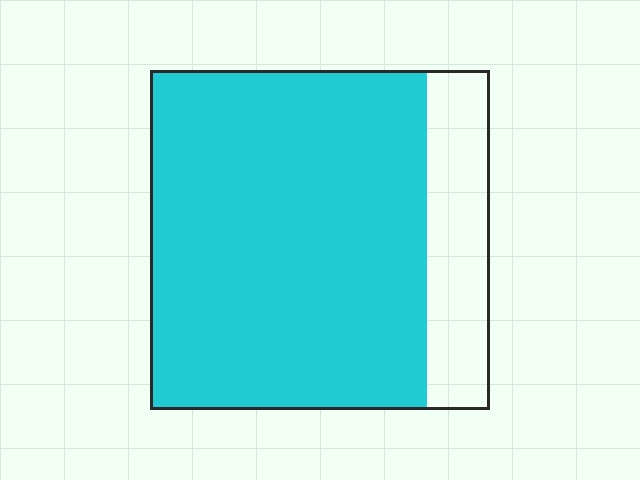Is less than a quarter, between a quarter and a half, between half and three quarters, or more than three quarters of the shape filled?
More than three quarters.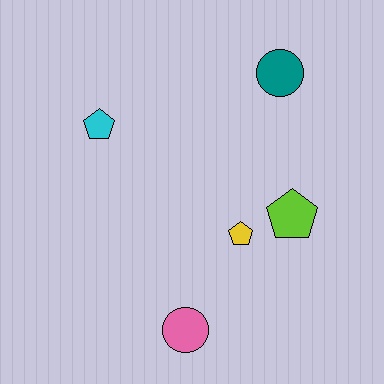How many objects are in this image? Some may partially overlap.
There are 5 objects.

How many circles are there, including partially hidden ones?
There are 2 circles.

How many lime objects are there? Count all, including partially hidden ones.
There is 1 lime object.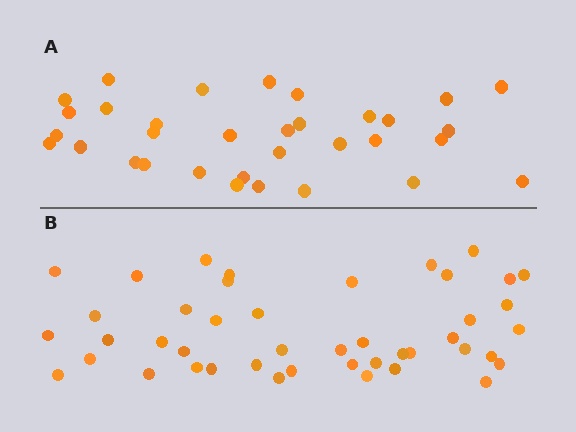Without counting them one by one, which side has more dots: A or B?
Region B (the bottom region) has more dots.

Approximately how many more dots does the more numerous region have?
Region B has roughly 12 or so more dots than region A.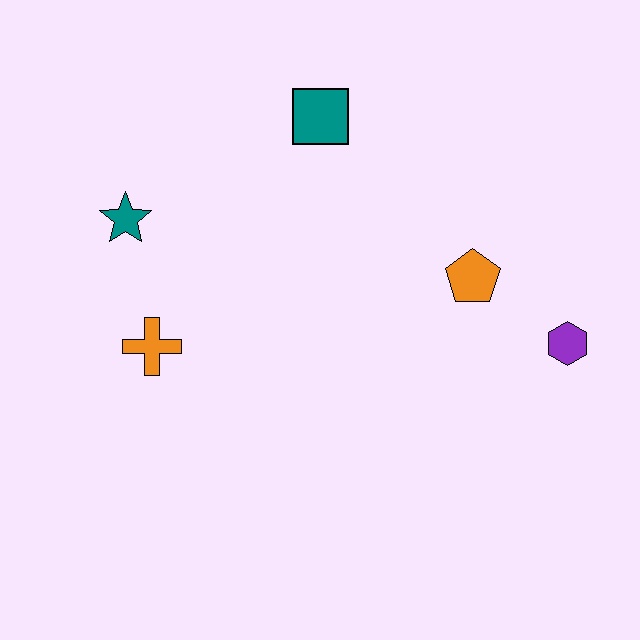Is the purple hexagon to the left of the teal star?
No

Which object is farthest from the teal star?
The purple hexagon is farthest from the teal star.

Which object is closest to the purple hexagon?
The orange pentagon is closest to the purple hexagon.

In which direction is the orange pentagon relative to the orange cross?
The orange pentagon is to the right of the orange cross.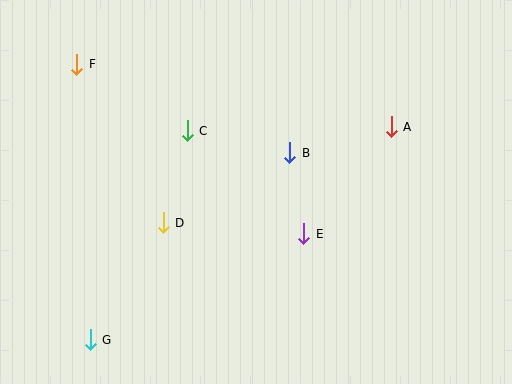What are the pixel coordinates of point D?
Point D is at (163, 223).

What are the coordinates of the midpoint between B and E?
The midpoint between B and E is at (297, 193).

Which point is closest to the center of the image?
Point B at (290, 153) is closest to the center.